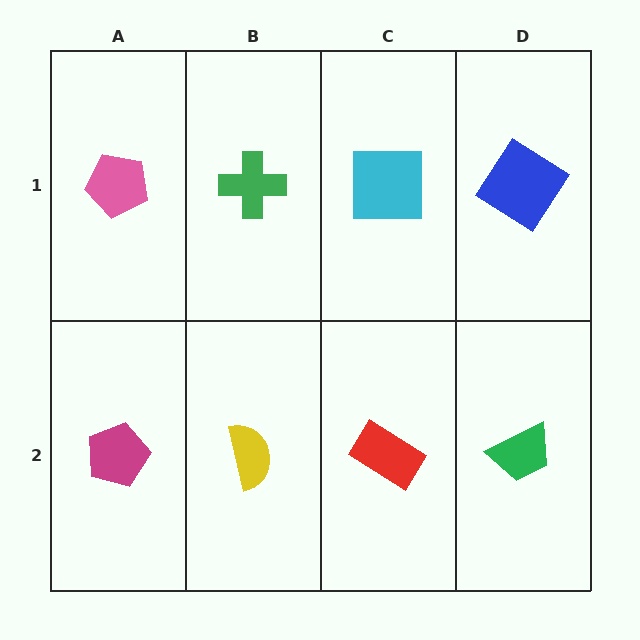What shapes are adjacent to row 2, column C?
A cyan square (row 1, column C), a yellow semicircle (row 2, column B), a green trapezoid (row 2, column D).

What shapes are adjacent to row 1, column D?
A green trapezoid (row 2, column D), a cyan square (row 1, column C).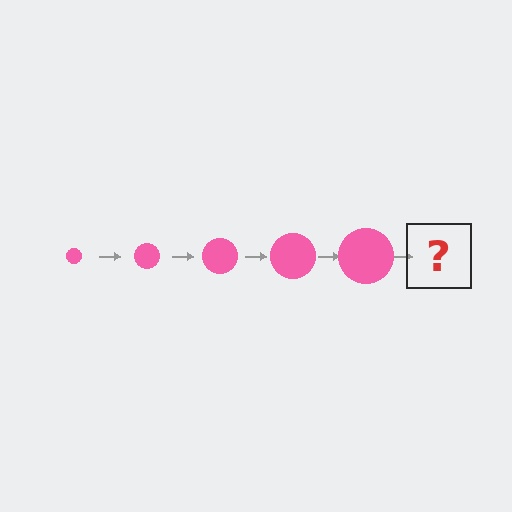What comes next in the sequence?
The next element should be a pink circle, larger than the previous one.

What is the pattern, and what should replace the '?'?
The pattern is that the circle gets progressively larger each step. The '?' should be a pink circle, larger than the previous one.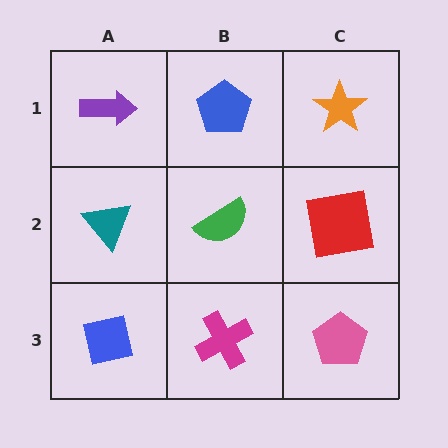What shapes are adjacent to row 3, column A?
A teal triangle (row 2, column A), a magenta cross (row 3, column B).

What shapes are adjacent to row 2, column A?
A purple arrow (row 1, column A), a blue square (row 3, column A), a green semicircle (row 2, column B).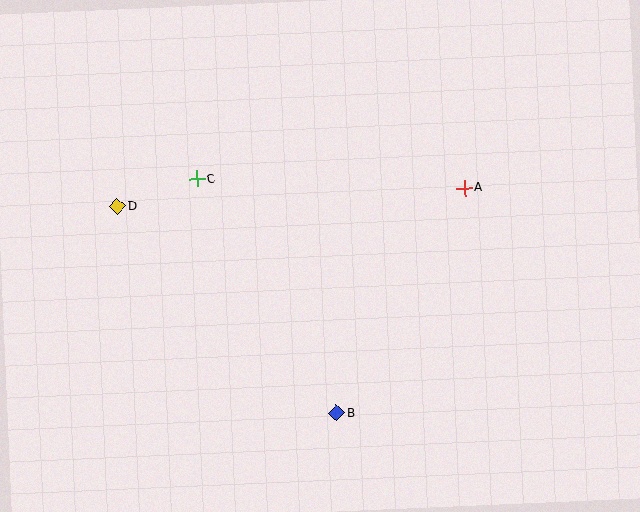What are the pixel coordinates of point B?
Point B is at (337, 413).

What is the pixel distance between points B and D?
The distance between B and D is 301 pixels.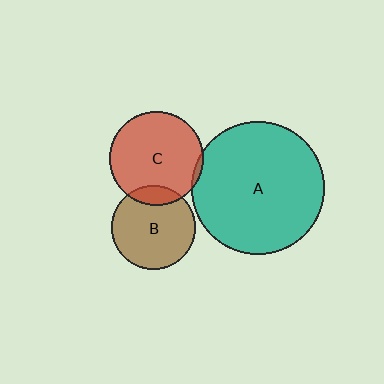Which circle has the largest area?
Circle A (teal).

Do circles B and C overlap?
Yes.